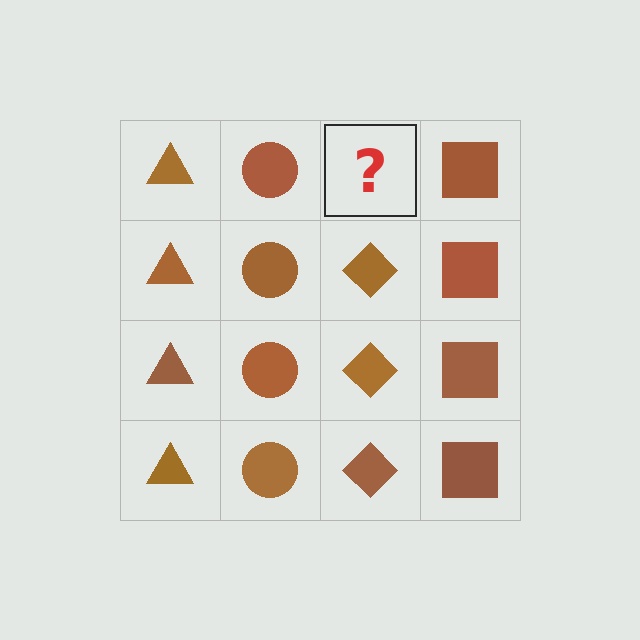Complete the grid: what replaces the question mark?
The question mark should be replaced with a brown diamond.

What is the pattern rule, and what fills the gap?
The rule is that each column has a consistent shape. The gap should be filled with a brown diamond.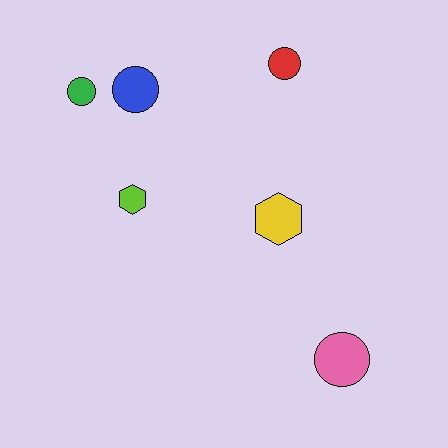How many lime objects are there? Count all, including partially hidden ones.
There is 1 lime object.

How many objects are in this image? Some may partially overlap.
There are 6 objects.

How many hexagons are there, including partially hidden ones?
There are 2 hexagons.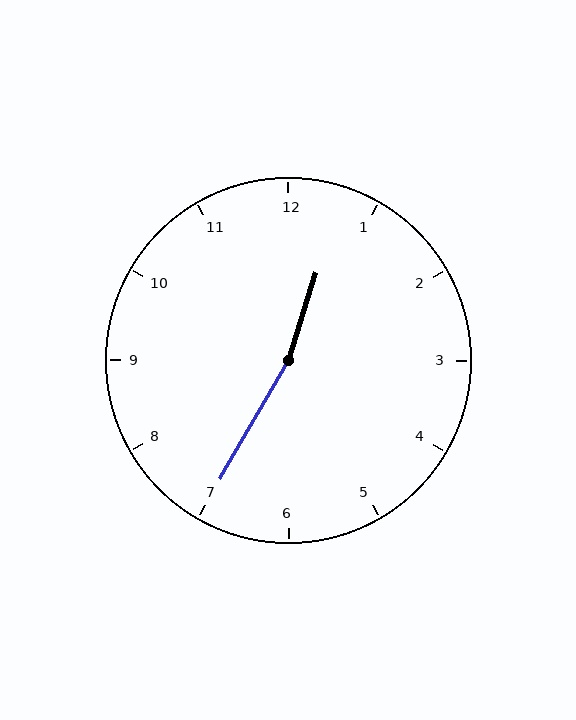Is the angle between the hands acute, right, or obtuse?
It is obtuse.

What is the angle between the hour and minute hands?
Approximately 168 degrees.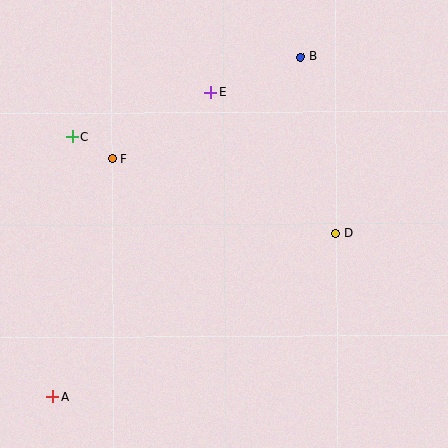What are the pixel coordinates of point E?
Point E is at (211, 92).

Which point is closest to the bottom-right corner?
Point D is closest to the bottom-right corner.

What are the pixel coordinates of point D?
Point D is at (336, 233).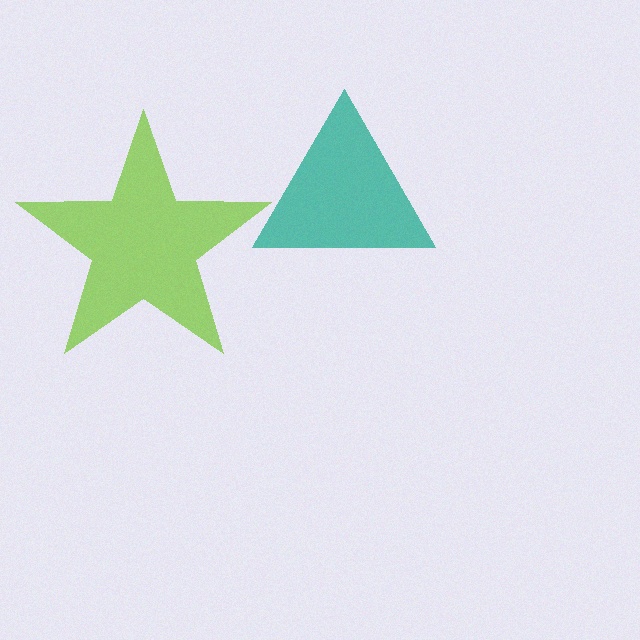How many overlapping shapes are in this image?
There are 2 overlapping shapes in the image.